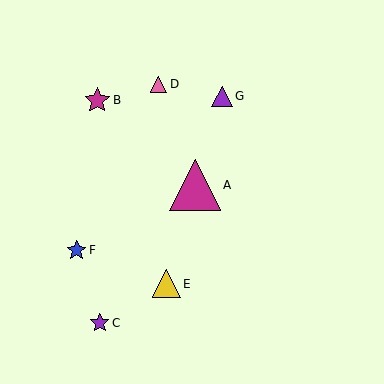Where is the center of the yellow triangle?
The center of the yellow triangle is at (166, 284).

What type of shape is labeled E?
Shape E is a yellow triangle.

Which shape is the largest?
The magenta triangle (labeled A) is the largest.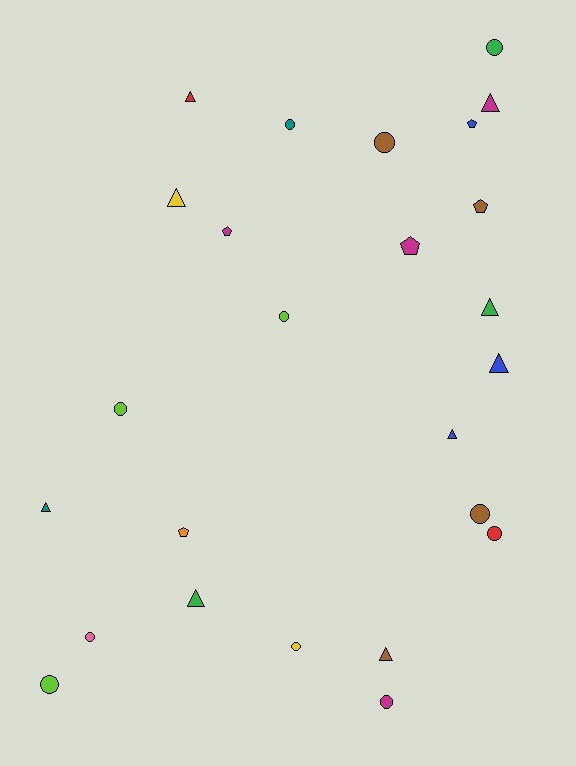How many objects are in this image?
There are 25 objects.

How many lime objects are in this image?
There are 3 lime objects.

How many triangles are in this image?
There are 9 triangles.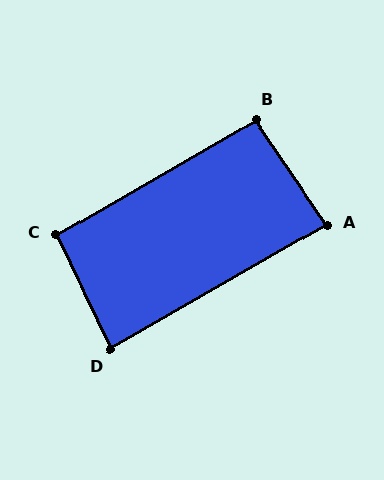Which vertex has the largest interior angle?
C, at approximately 94 degrees.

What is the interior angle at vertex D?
Approximately 86 degrees (approximately right).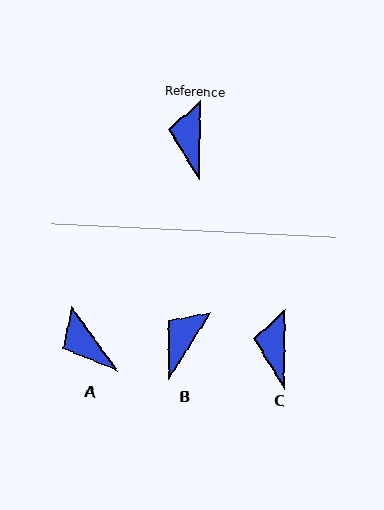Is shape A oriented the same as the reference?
No, it is off by about 36 degrees.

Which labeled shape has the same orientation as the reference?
C.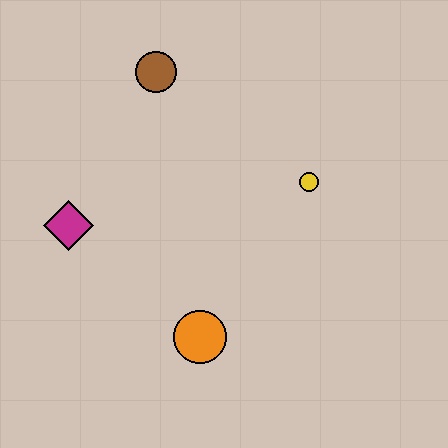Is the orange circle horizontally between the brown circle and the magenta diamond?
No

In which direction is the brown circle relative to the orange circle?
The brown circle is above the orange circle.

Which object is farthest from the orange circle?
The brown circle is farthest from the orange circle.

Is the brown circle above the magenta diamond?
Yes